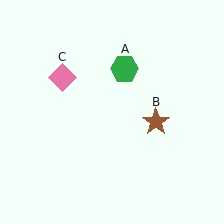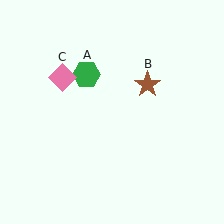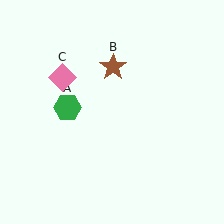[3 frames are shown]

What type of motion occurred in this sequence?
The green hexagon (object A), brown star (object B) rotated counterclockwise around the center of the scene.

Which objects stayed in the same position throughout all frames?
Pink diamond (object C) remained stationary.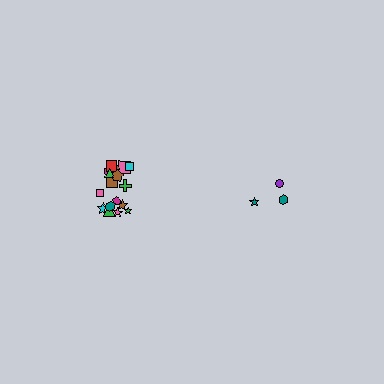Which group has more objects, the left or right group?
The left group.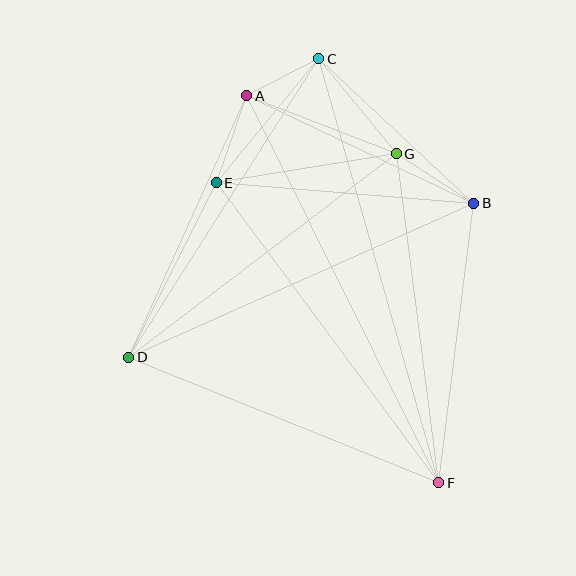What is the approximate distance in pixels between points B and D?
The distance between B and D is approximately 378 pixels.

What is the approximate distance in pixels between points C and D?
The distance between C and D is approximately 354 pixels.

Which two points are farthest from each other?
Points C and F are farthest from each other.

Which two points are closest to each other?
Points A and C are closest to each other.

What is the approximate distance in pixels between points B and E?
The distance between B and E is approximately 258 pixels.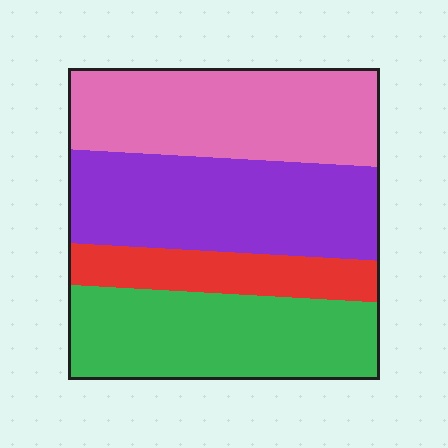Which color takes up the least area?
Red, at roughly 15%.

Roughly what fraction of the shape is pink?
Pink takes up between a sixth and a third of the shape.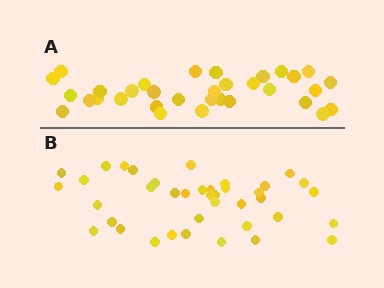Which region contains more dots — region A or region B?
Region B (the bottom region) has more dots.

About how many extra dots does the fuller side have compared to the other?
Region B has about 6 more dots than region A.